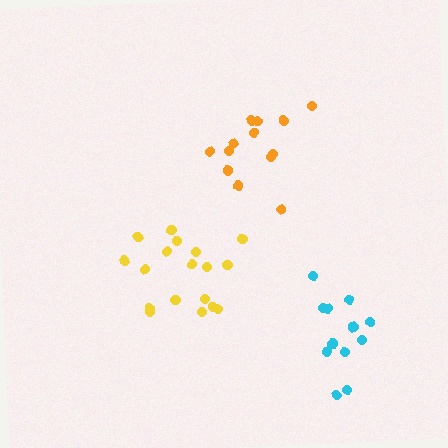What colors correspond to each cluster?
The clusters are colored: yellow, cyan, orange.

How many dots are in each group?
Group 1: 18 dots, Group 2: 12 dots, Group 3: 13 dots (43 total).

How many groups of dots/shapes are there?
There are 3 groups.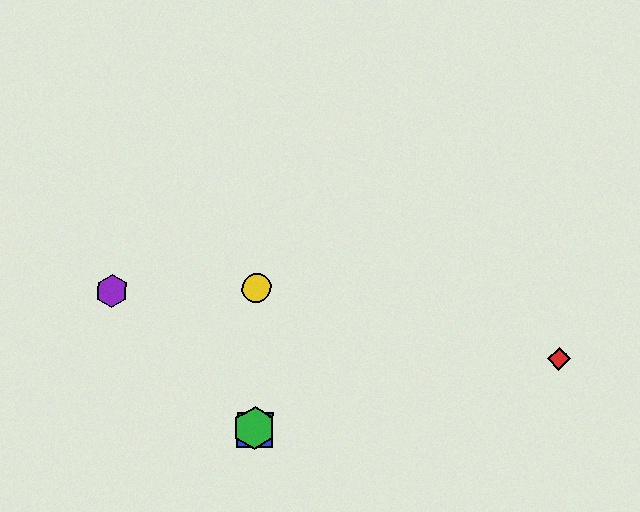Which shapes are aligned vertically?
The blue square, the green hexagon, the yellow circle are aligned vertically.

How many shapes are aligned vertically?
3 shapes (the blue square, the green hexagon, the yellow circle) are aligned vertically.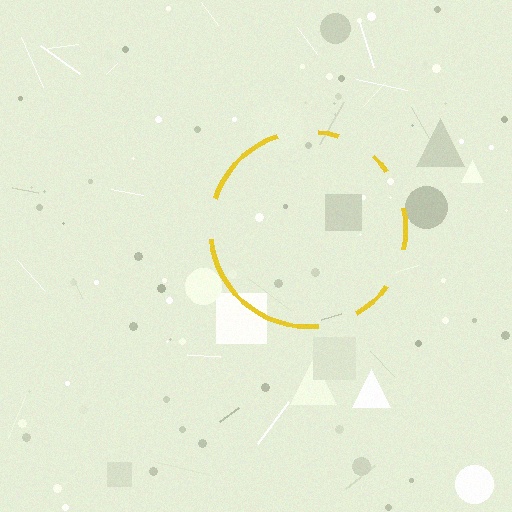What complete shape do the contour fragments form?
The contour fragments form a circle.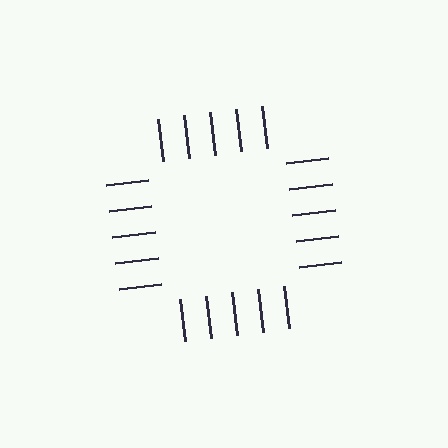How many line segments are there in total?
20 — 5 along each of the 4 edges.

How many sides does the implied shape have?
4 sides — the line-ends trace a square.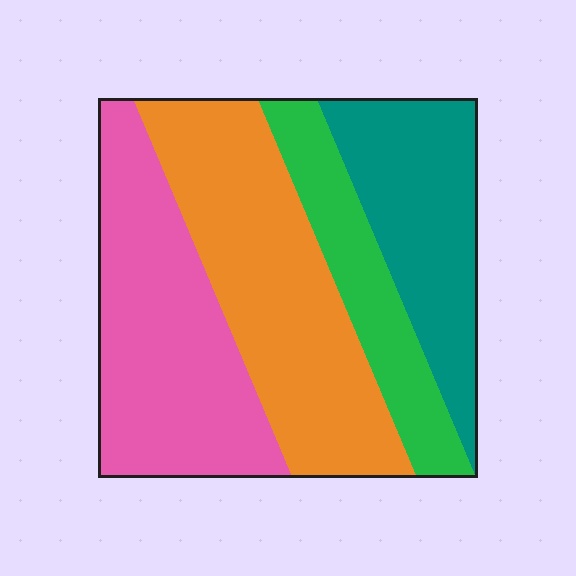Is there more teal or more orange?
Orange.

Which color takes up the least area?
Green, at roughly 15%.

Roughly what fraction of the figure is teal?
Teal covers around 20% of the figure.